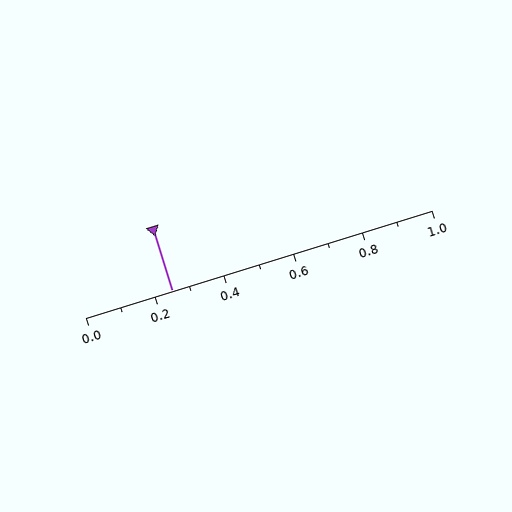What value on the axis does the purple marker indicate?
The marker indicates approximately 0.25.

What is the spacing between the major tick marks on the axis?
The major ticks are spaced 0.2 apart.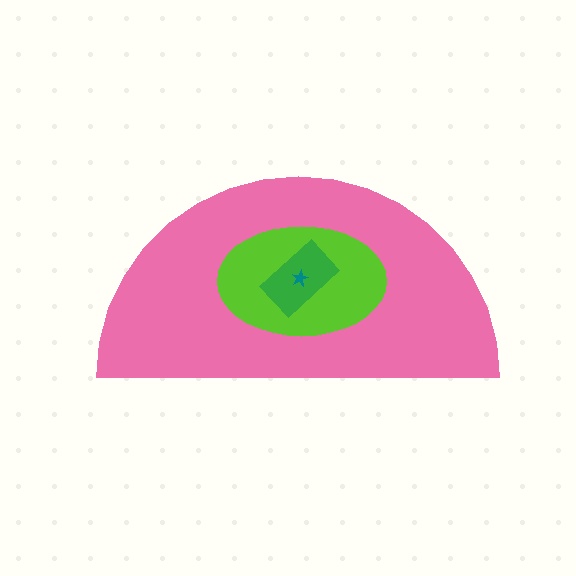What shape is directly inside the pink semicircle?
The lime ellipse.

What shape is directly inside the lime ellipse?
The green rectangle.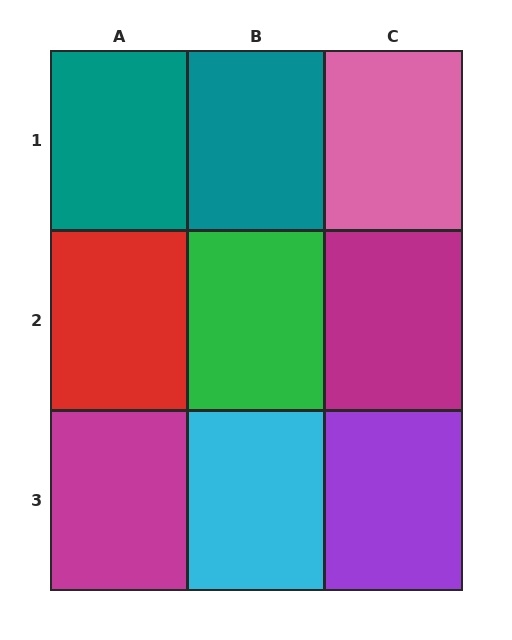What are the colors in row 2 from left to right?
Red, green, magenta.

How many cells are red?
1 cell is red.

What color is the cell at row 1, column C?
Pink.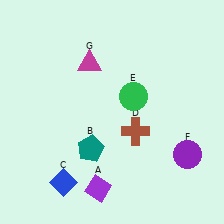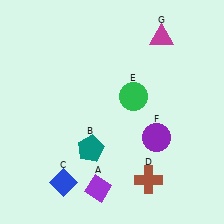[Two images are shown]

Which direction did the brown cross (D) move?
The brown cross (D) moved down.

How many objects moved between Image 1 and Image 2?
3 objects moved between the two images.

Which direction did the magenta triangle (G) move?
The magenta triangle (G) moved right.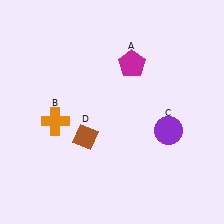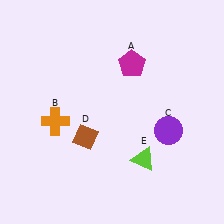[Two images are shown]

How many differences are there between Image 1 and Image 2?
There is 1 difference between the two images.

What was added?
A lime triangle (E) was added in Image 2.